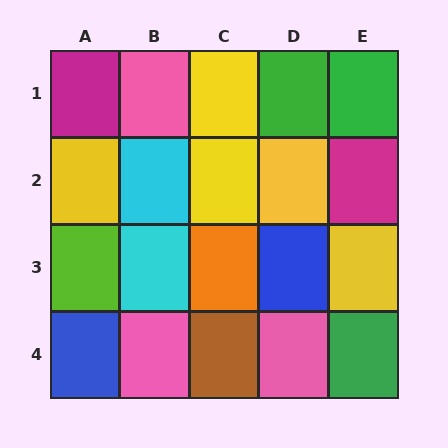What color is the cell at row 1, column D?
Green.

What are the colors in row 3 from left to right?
Lime, cyan, orange, blue, yellow.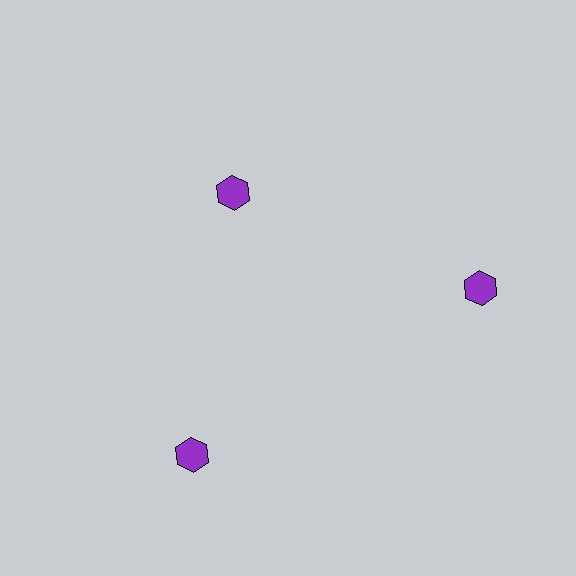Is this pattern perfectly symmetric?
No. The 3 purple hexagons are arranged in a ring, but one element near the 11 o'clock position is pulled inward toward the center, breaking the 3-fold rotational symmetry.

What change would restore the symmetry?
The symmetry would be restored by moving it outward, back onto the ring so that all 3 hexagons sit at equal angles and equal distance from the center.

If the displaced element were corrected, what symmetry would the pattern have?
It would have 3-fold rotational symmetry — the pattern would map onto itself every 120 degrees.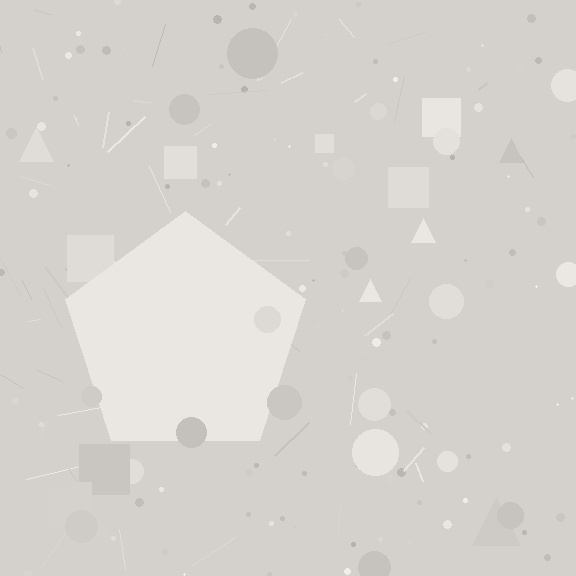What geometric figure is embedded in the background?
A pentagon is embedded in the background.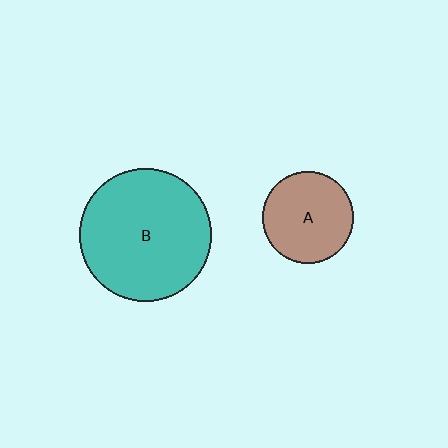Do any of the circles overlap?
No, none of the circles overlap.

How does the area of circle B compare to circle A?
Approximately 2.1 times.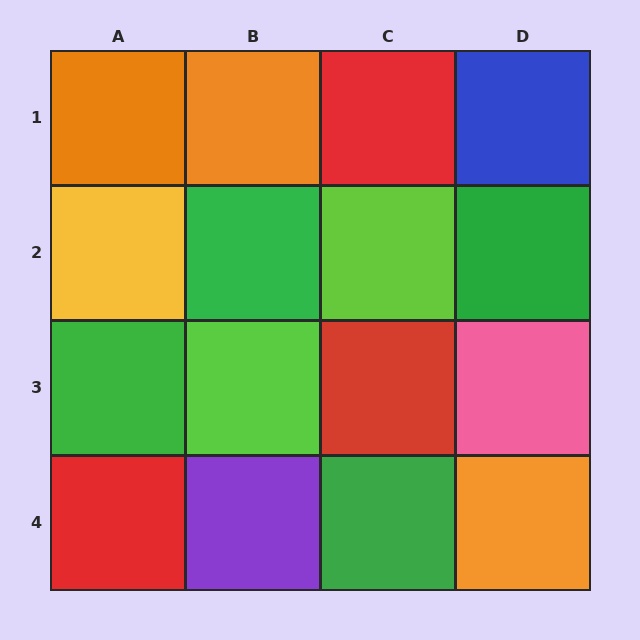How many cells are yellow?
1 cell is yellow.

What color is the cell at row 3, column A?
Green.